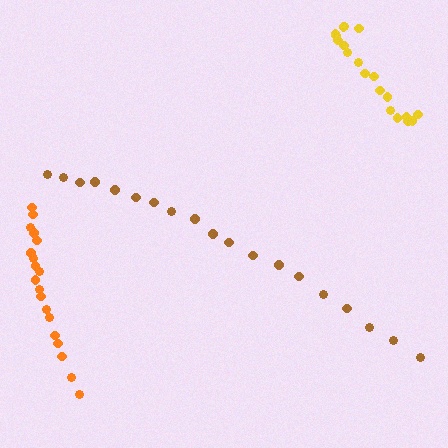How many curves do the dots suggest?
There are 3 distinct paths.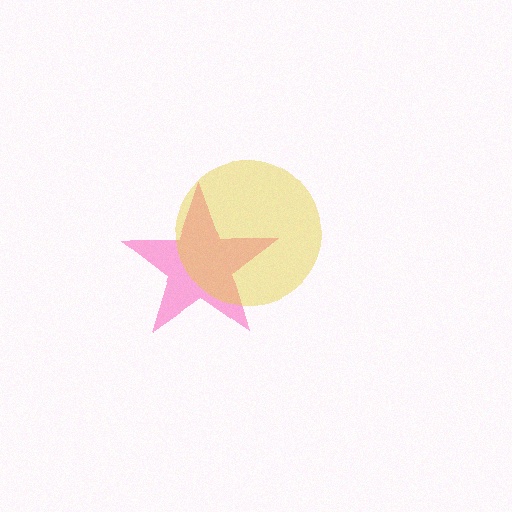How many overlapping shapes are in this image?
There are 2 overlapping shapes in the image.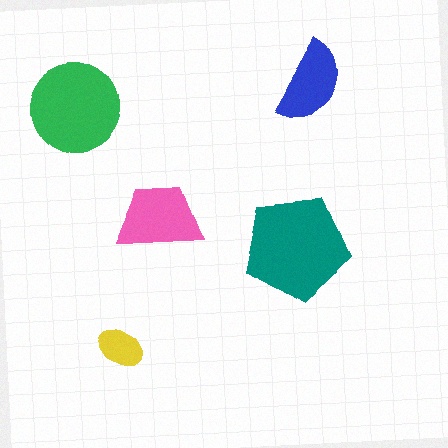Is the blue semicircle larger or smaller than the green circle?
Smaller.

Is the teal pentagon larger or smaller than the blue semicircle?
Larger.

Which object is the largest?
The teal pentagon.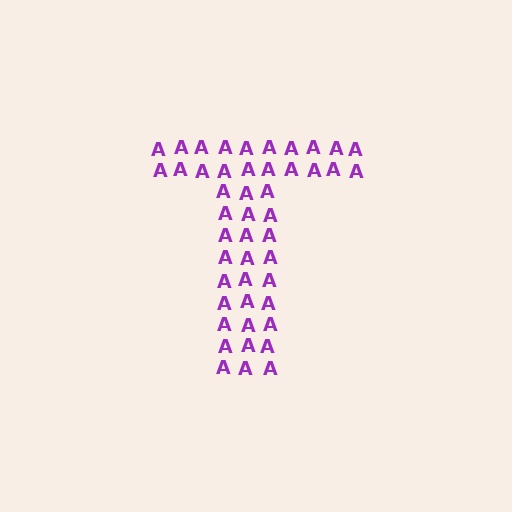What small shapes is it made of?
It is made of small letter A's.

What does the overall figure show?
The overall figure shows the letter T.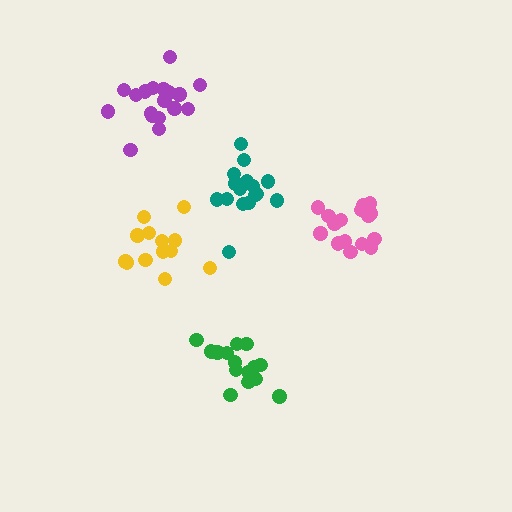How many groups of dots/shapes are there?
There are 5 groups.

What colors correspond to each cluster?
The clusters are colored: yellow, pink, green, purple, teal.